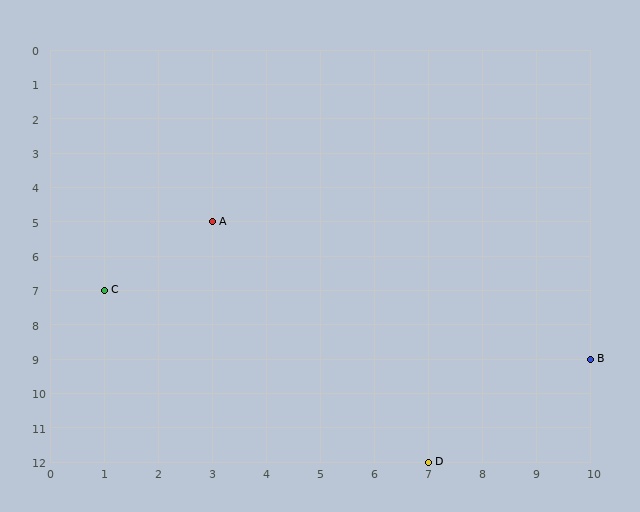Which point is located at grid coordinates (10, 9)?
Point B is at (10, 9).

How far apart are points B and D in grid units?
Points B and D are 3 columns and 3 rows apart (about 4.2 grid units diagonally).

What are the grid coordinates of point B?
Point B is at grid coordinates (10, 9).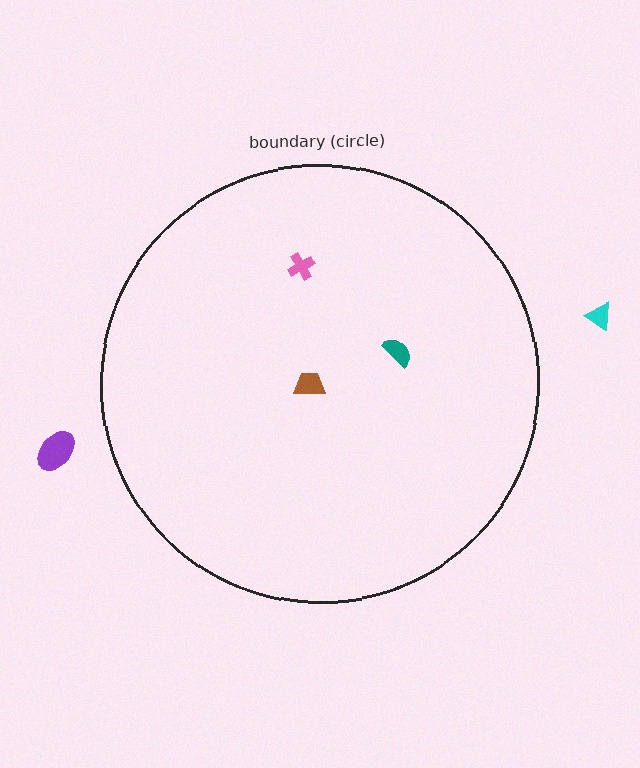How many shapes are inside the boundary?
3 inside, 2 outside.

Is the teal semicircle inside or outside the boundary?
Inside.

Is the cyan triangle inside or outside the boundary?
Outside.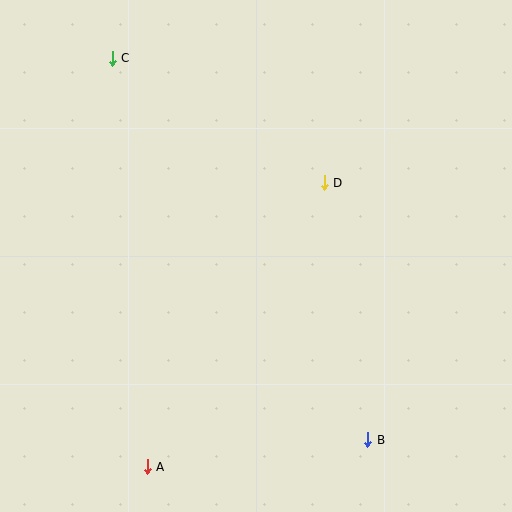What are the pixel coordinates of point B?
Point B is at (368, 440).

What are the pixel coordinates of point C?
Point C is at (112, 58).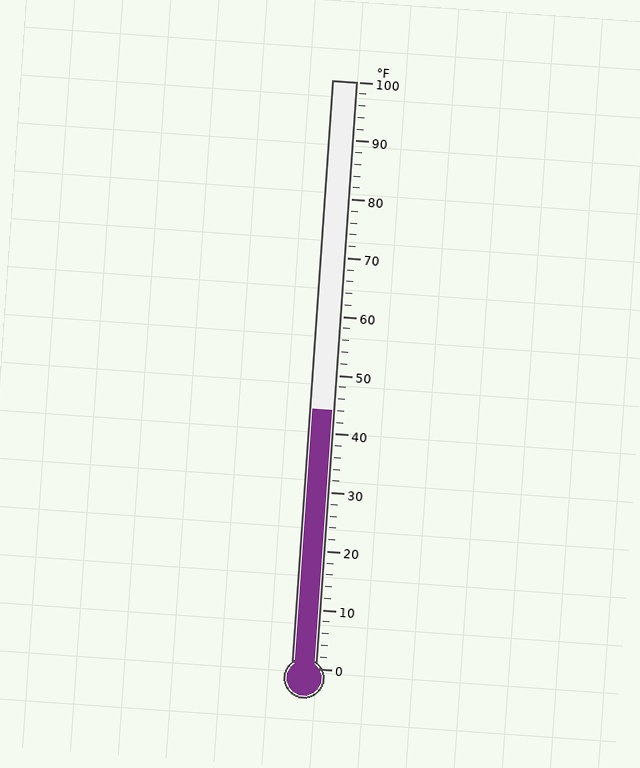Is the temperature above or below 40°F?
The temperature is above 40°F.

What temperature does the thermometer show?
The thermometer shows approximately 44°F.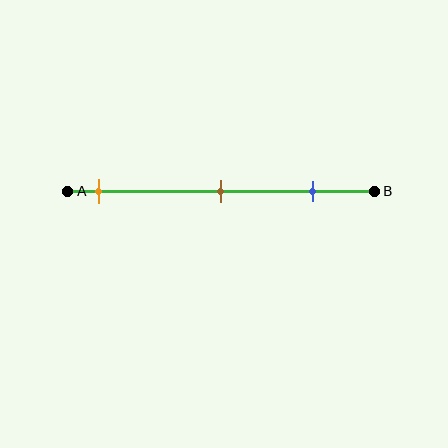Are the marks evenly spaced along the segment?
Yes, the marks are approximately evenly spaced.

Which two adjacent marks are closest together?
The brown and blue marks are the closest adjacent pair.